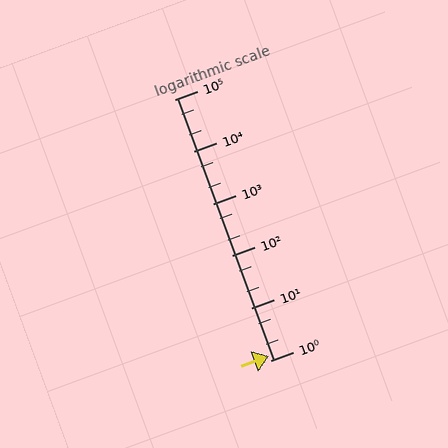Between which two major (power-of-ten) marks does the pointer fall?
The pointer is between 1 and 10.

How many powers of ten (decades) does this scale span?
The scale spans 5 decades, from 1 to 100000.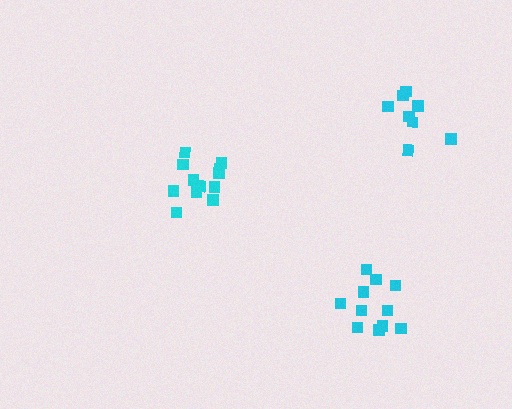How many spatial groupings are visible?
There are 3 spatial groupings.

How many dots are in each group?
Group 1: 13 dots, Group 2: 11 dots, Group 3: 8 dots (32 total).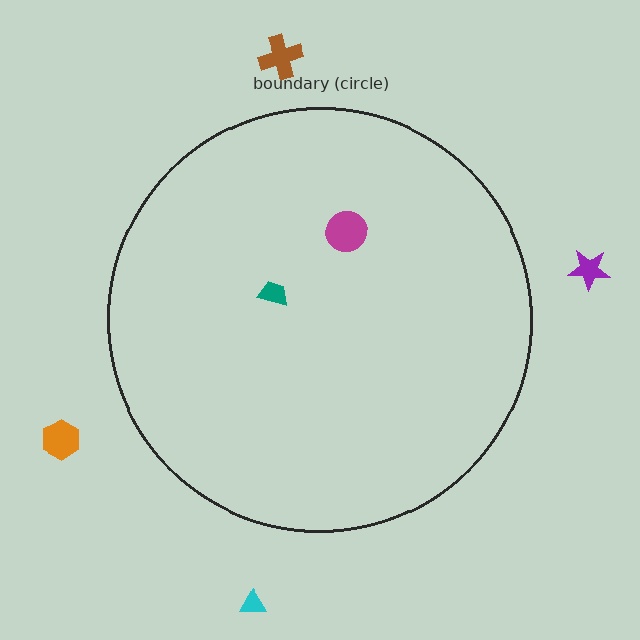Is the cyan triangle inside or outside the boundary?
Outside.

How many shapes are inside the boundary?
2 inside, 4 outside.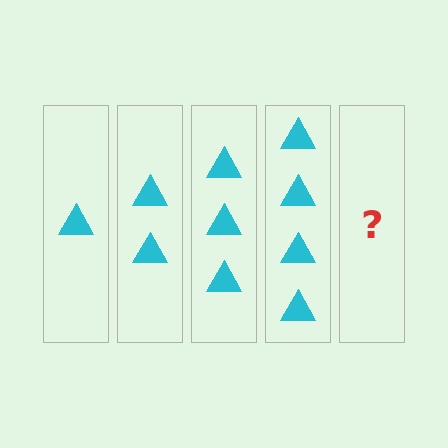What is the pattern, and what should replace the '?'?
The pattern is that each step adds one more triangle. The '?' should be 5 triangles.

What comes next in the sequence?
The next element should be 5 triangles.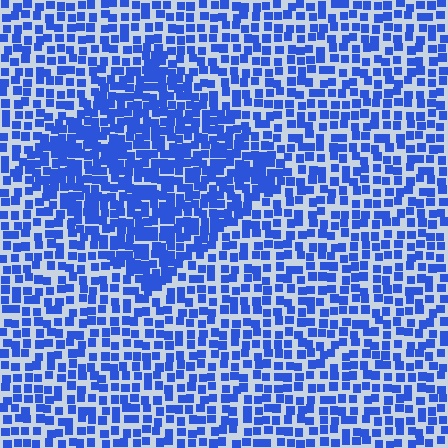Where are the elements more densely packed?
The elements are more densely packed inside the diamond boundary.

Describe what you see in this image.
The image contains small blue elements arranged at two different densities. A diamond-shaped region is visible where the elements are more densely packed than the surrounding area.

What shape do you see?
I see a diamond.